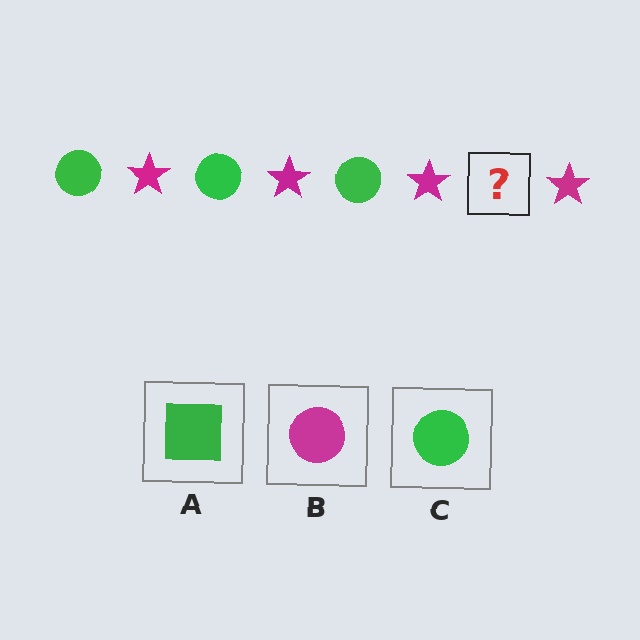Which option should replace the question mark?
Option C.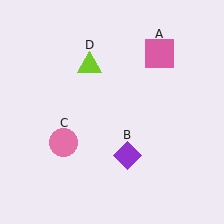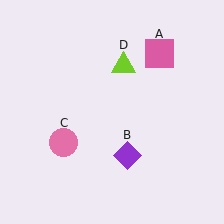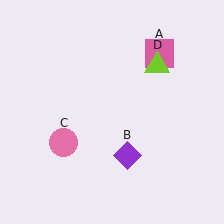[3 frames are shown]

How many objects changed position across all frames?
1 object changed position: lime triangle (object D).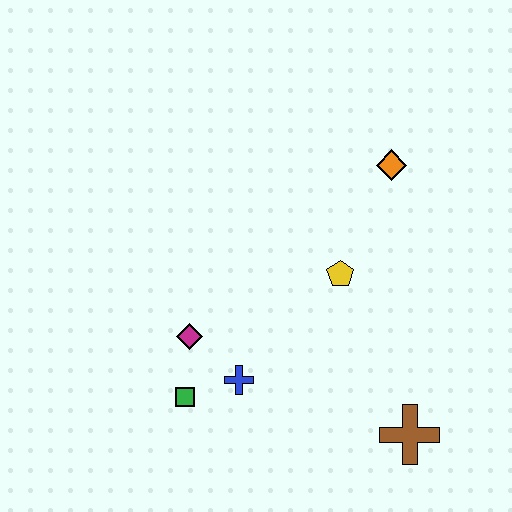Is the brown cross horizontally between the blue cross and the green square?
No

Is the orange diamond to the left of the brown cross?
Yes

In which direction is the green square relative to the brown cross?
The green square is to the left of the brown cross.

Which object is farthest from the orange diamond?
The green square is farthest from the orange diamond.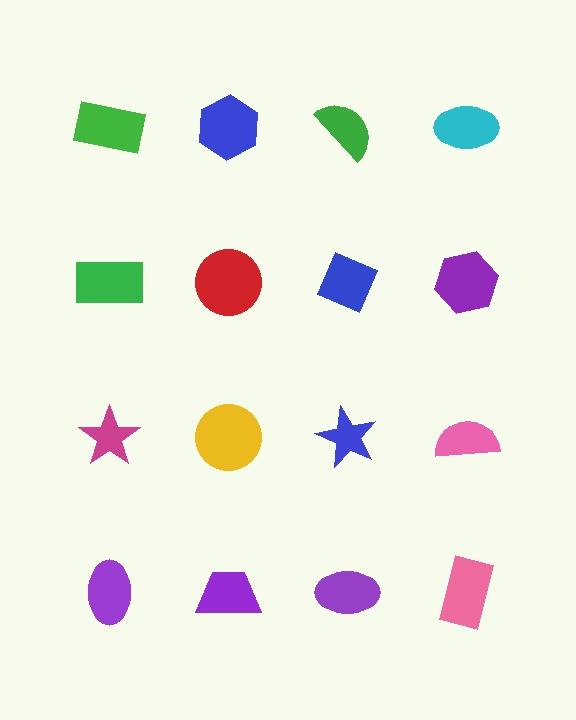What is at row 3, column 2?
A yellow circle.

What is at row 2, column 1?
A green rectangle.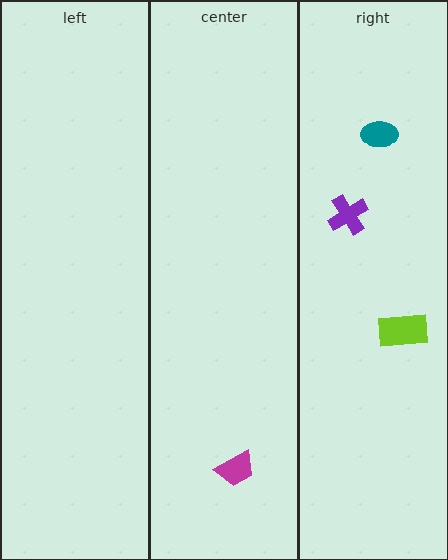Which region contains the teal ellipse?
The right region.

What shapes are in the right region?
The purple cross, the teal ellipse, the lime rectangle.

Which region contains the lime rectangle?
The right region.